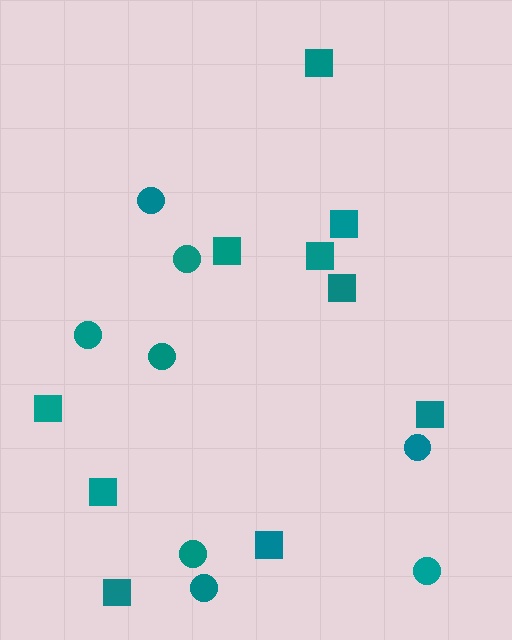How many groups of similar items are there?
There are 2 groups: one group of circles (8) and one group of squares (10).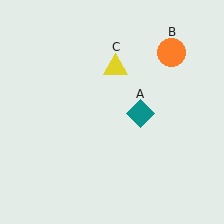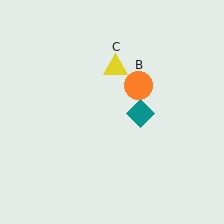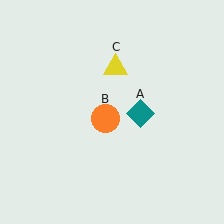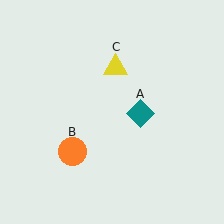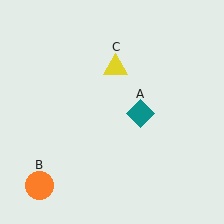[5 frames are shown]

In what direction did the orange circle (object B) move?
The orange circle (object B) moved down and to the left.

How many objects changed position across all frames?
1 object changed position: orange circle (object B).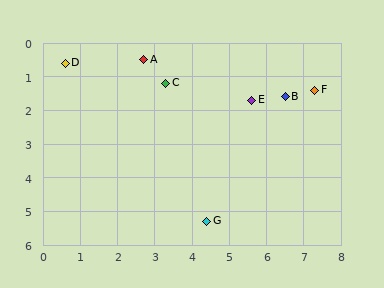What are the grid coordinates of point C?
Point C is at approximately (3.3, 1.2).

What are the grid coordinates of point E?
Point E is at approximately (5.6, 1.7).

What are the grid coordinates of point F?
Point F is at approximately (7.3, 1.4).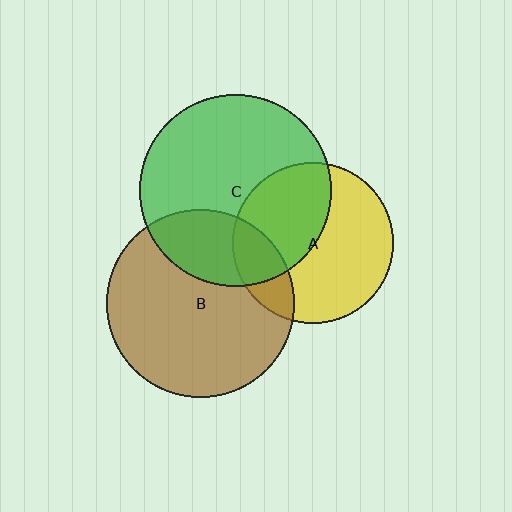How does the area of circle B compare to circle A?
Approximately 1.4 times.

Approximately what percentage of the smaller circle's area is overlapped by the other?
Approximately 45%.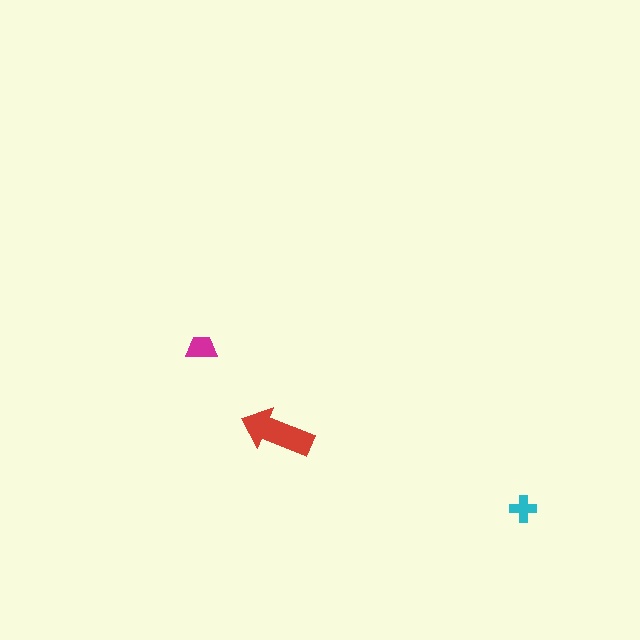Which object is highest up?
The magenta trapezoid is topmost.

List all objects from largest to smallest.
The red arrow, the magenta trapezoid, the cyan cross.